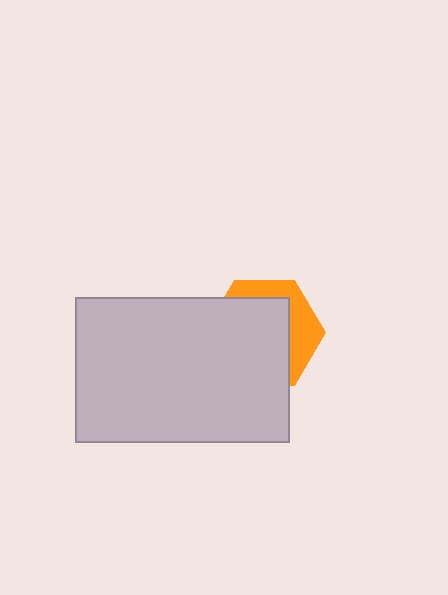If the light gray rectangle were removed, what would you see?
You would see the complete orange hexagon.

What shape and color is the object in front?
The object in front is a light gray rectangle.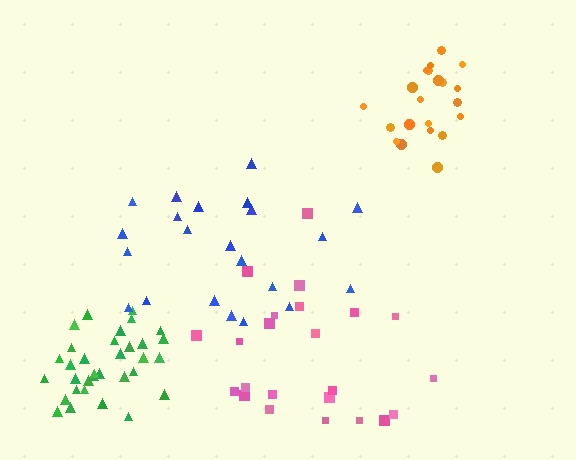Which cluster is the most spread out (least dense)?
Pink.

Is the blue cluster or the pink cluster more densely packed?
Blue.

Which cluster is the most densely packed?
Orange.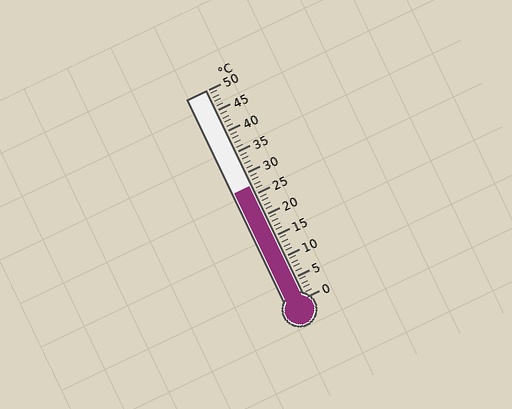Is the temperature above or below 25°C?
The temperature is above 25°C.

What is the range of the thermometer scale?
The thermometer scale ranges from 0°C to 50°C.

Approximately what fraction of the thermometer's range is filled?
The thermometer is filled to approximately 55% of its range.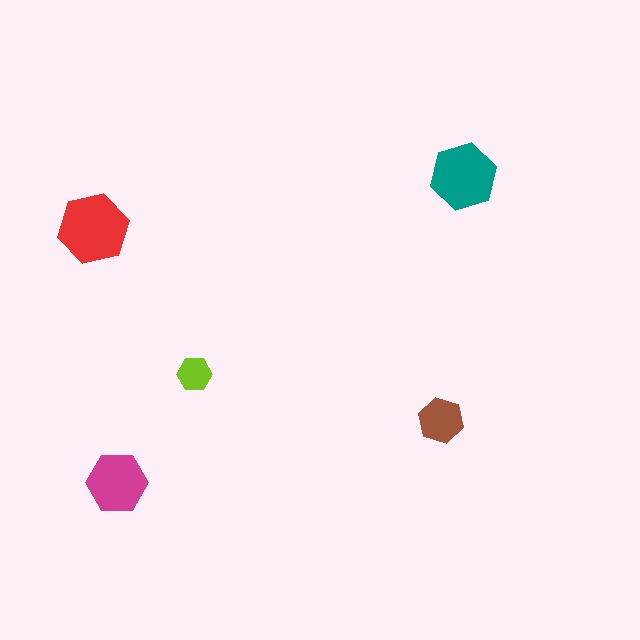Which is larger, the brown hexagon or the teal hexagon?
The teal one.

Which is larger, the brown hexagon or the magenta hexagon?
The magenta one.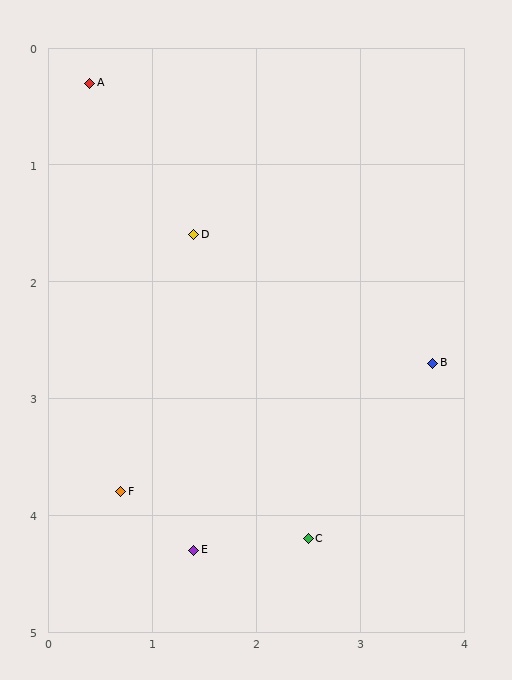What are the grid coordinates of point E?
Point E is at approximately (1.4, 4.3).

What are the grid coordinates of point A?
Point A is at approximately (0.4, 0.3).